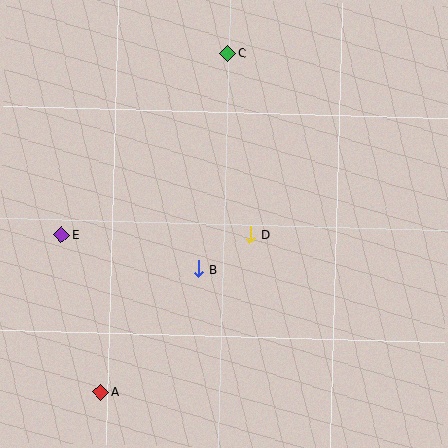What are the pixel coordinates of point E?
Point E is at (61, 235).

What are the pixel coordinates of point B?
Point B is at (198, 269).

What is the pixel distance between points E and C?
The distance between E and C is 246 pixels.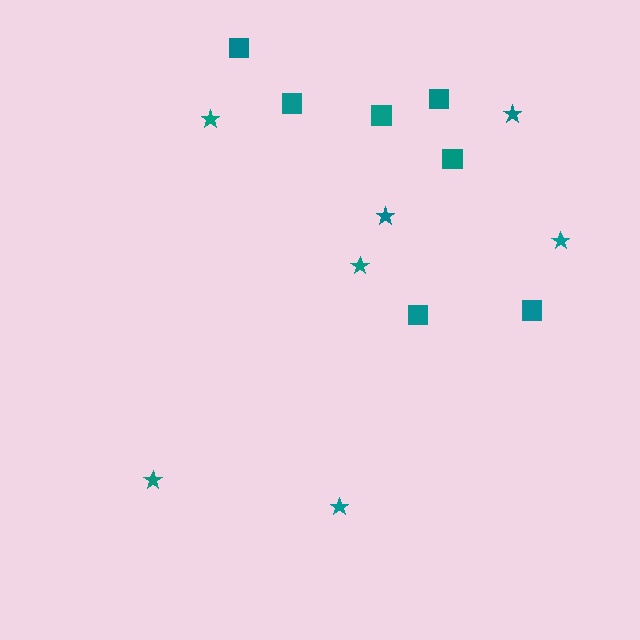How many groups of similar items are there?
There are 2 groups: one group of squares (7) and one group of stars (7).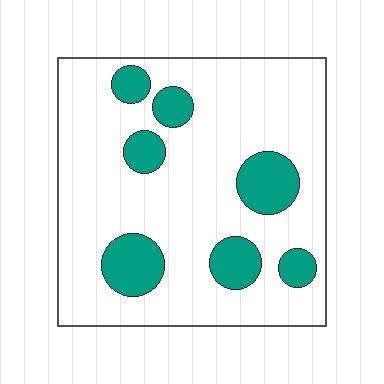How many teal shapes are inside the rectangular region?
7.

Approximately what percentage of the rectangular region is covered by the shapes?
Approximately 20%.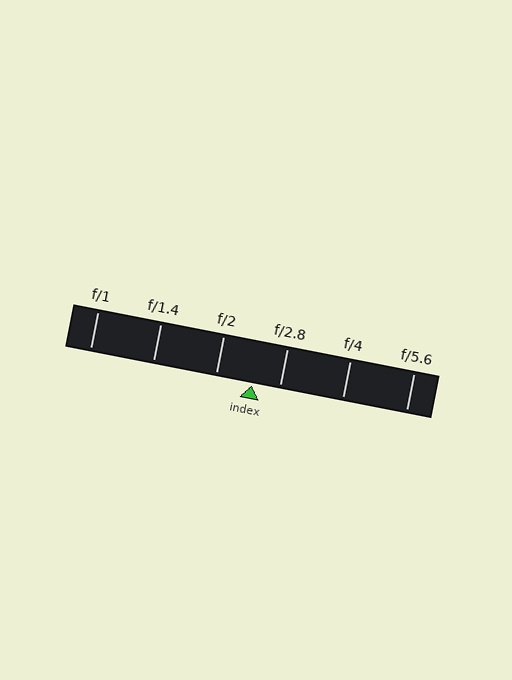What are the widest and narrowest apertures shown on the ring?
The widest aperture shown is f/1 and the narrowest is f/5.6.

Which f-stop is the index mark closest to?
The index mark is closest to f/2.8.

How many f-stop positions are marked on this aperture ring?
There are 6 f-stop positions marked.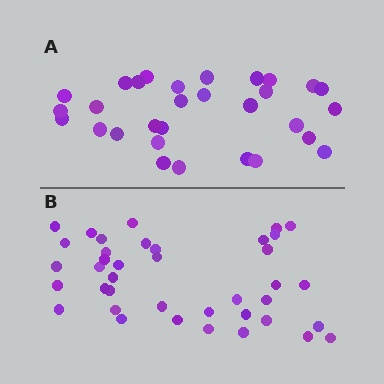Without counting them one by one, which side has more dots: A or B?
Region B (the bottom region) has more dots.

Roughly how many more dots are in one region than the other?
Region B has roughly 8 or so more dots than region A.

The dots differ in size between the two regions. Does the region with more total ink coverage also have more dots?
No. Region A has more total ink coverage because its dots are larger, but region B actually contains more individual dots. Total area can be misleading — the number of items is what matters here.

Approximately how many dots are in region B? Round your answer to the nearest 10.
About 40 dots. (The exact count is 39, which rounds to 40.)